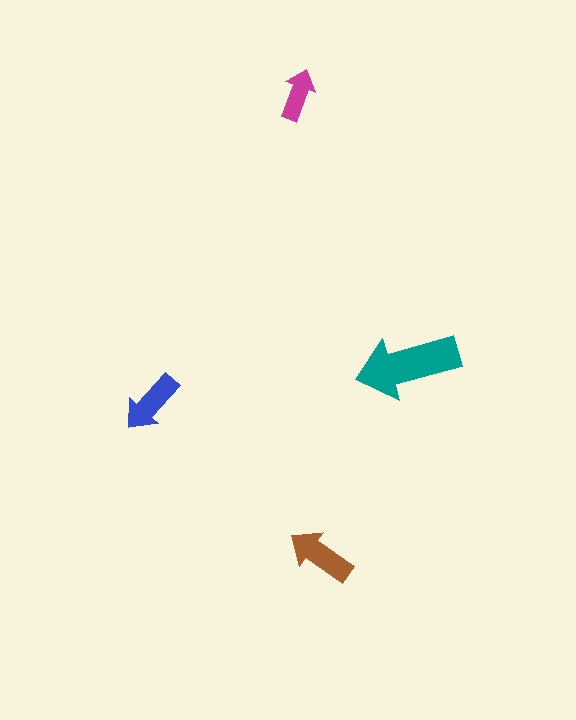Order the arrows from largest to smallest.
the teal one, the brown one, the blue one, the magenta one.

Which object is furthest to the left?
The blue arrow is leftmost.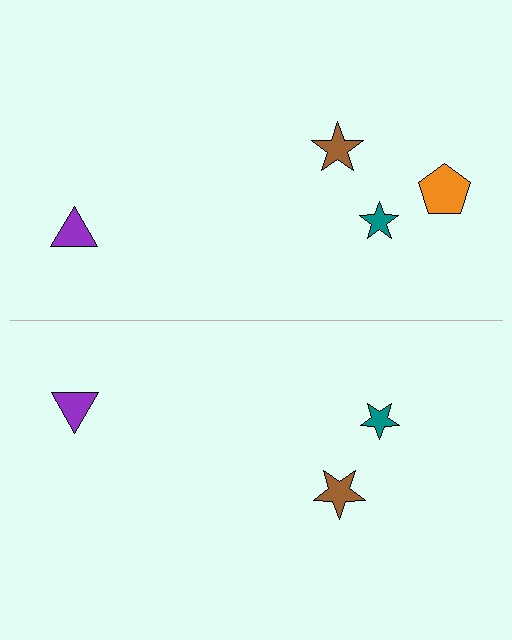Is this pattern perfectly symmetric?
No, the pattern is not perfectly symmetric. A orange pentagon is missing from the bottom side.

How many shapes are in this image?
There are 7 shapes in this image.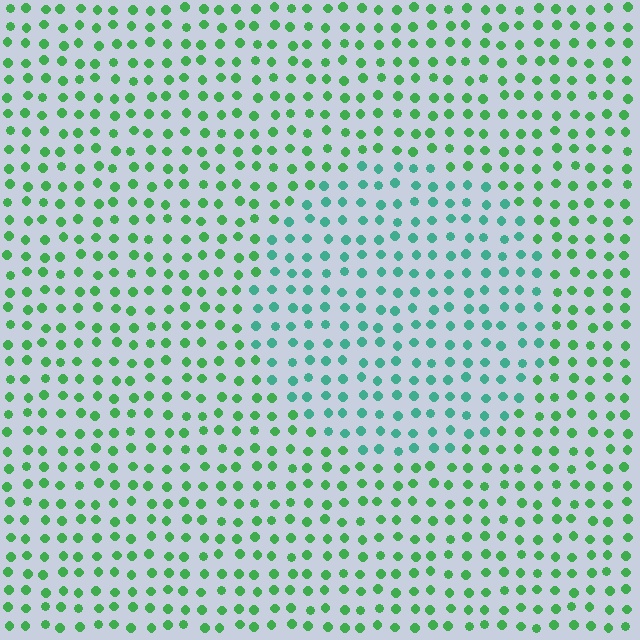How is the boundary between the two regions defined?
The boundary is defined purely by a slight shift in hue (about 35 degrees). Spacing, size, and orientation are identical on both sides.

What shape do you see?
I see a circle.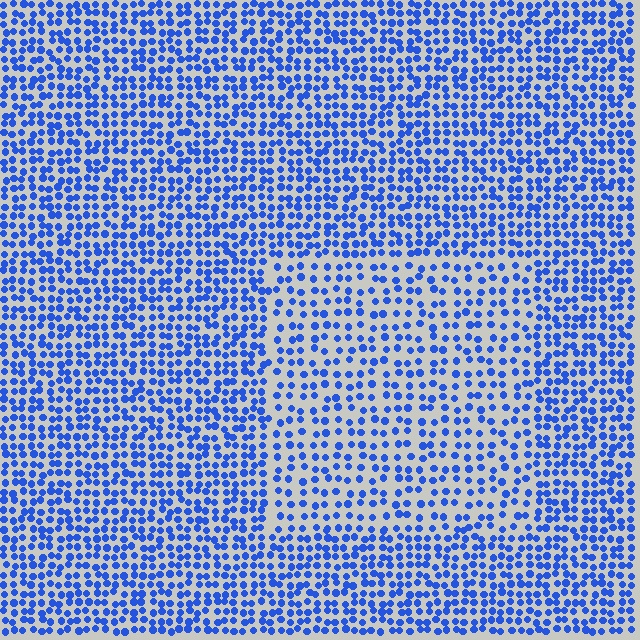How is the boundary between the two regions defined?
The boundary is defined by a change in element density (approximately 1.7x ratio). All elements are the same color, size, and shape.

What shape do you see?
I see a rectangle.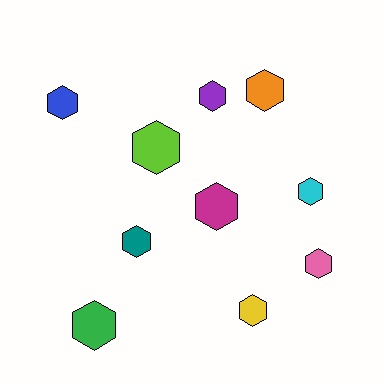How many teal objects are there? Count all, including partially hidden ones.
There is 1 teal object.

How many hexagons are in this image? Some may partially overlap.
There are 10 hexagons.